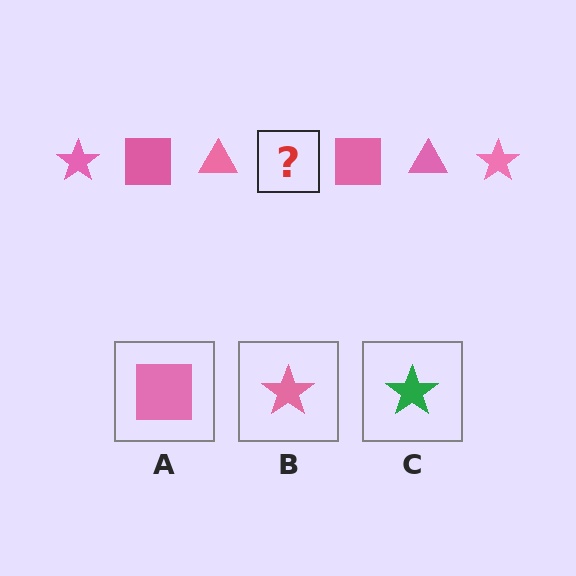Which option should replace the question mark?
Option B.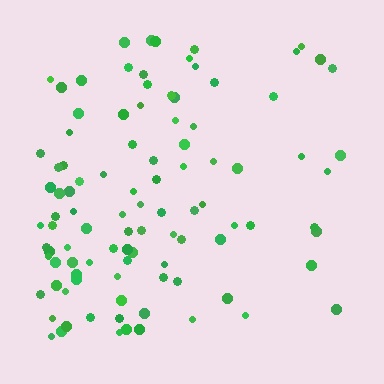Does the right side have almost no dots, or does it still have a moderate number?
Still a moderate number, just noticeably fewer than the left.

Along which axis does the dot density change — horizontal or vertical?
Horizontal.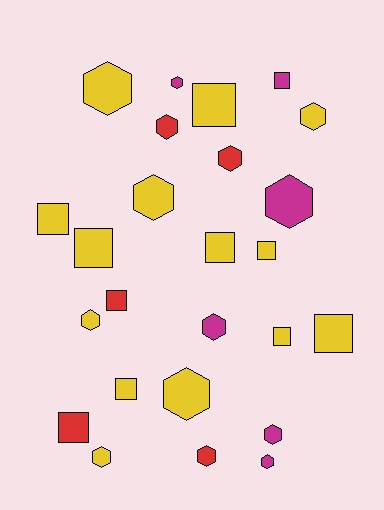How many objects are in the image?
There are 25 objects.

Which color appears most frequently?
Yellow, with 14 objects.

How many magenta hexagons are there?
There are 5 magenta hexagons.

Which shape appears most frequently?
Hexagon, with 14 objects.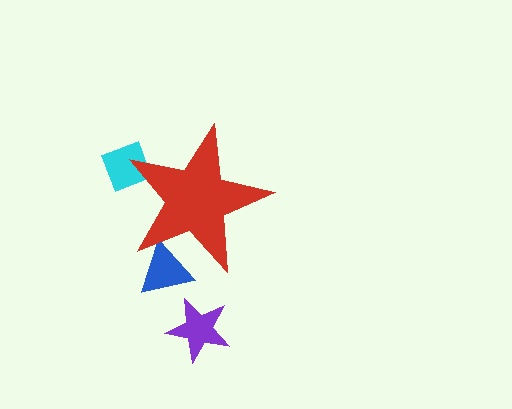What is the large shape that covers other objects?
A red star.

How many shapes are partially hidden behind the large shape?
2 shapes are partially hidden.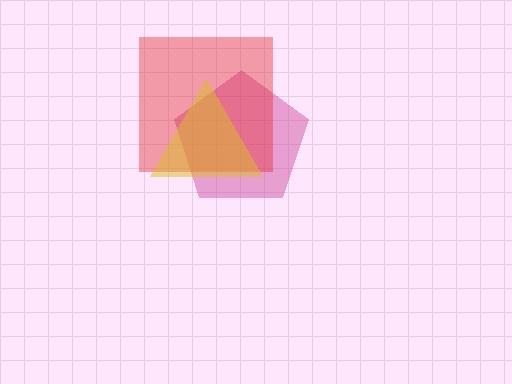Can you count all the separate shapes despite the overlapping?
Yes, there are 3 separate shapes.